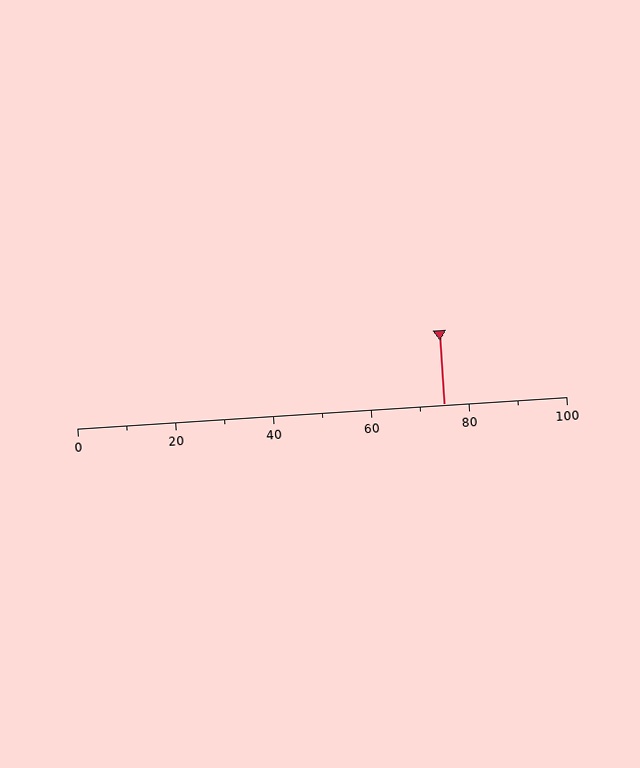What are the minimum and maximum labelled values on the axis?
The axis runs from 0 to 100.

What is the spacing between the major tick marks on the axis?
The major ticks are spaced 20 apart.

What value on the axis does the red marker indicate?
The marker indicates approximately 75.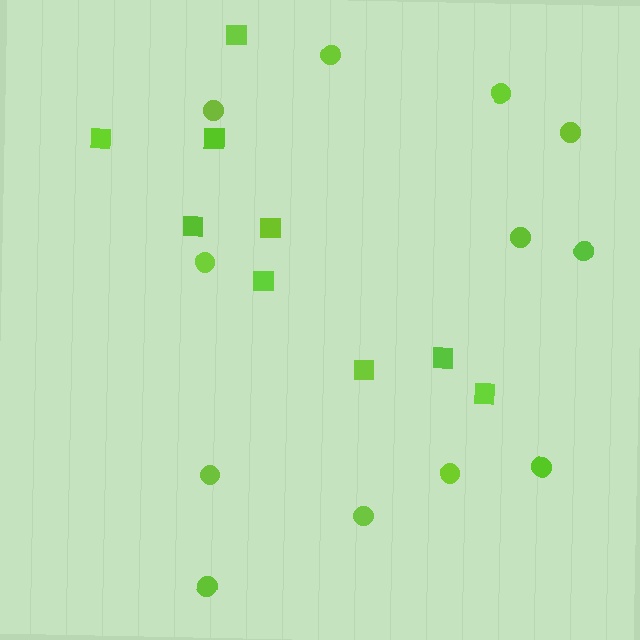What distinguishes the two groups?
There are 2 groups: one group of circles (12) and one group of squares (9).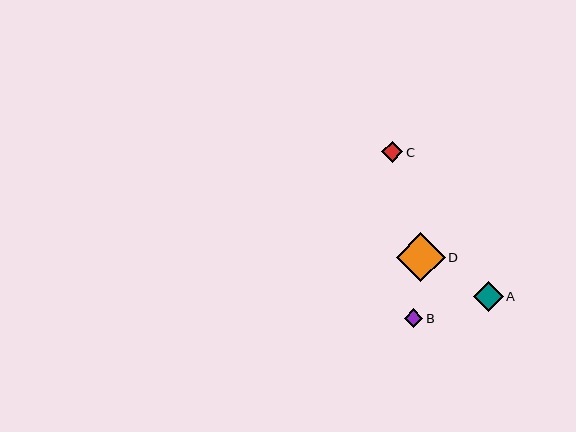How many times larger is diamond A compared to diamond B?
Diamond A is approximately 1.6 times the size of diamond B.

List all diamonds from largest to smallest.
From largest to smallest: D, A, C, B.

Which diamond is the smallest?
Diamond B is the smallest with a size of approximately 18 pixels.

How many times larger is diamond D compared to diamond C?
Diamond D is approximately 2.4 times the size of diamond C.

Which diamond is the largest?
Diamond D is the largest with a size of approximately 49 pixels.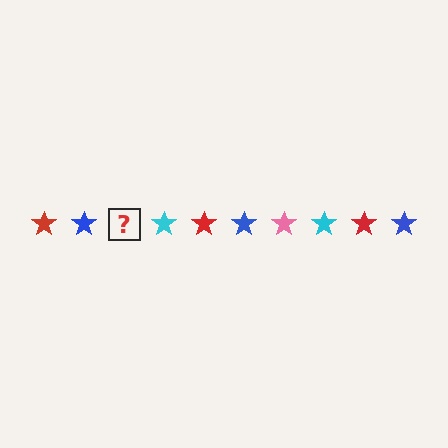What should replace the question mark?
The question mark should be replaced with a pink star.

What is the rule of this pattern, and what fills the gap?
The rule is that the pattern cycles through red, blue, pink, cyan stars. The gap should be filled with a pink star.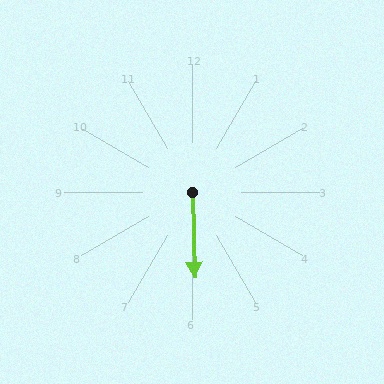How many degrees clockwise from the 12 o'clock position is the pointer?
Approximately 178 degrees.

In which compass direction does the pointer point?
South.